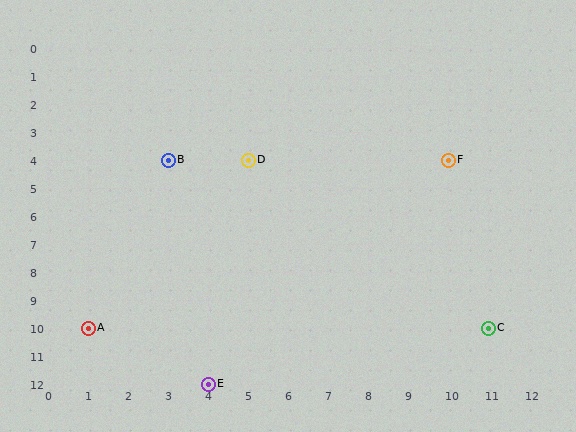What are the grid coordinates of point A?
Point A is at grid coordinates (1, 10).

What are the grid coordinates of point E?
Point E is at grid coordinates (4, 12).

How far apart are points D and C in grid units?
Points D and C are 6 columns and 6 rows apart (about 8.5 grid units diagonally).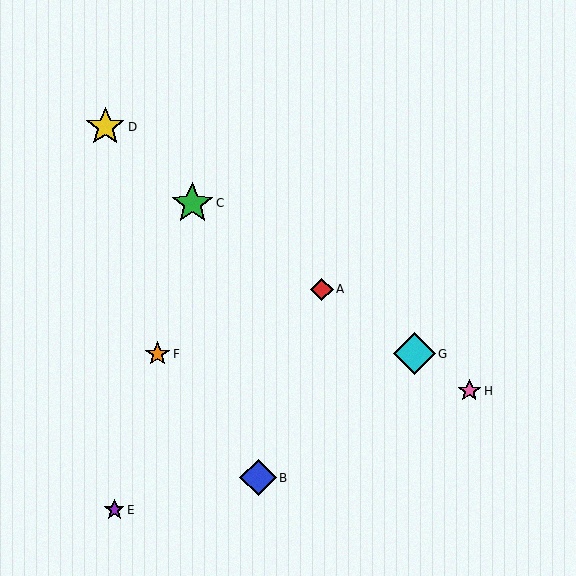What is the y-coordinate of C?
Object C is at y≈203.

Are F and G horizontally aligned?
Yes, both are at y≈354.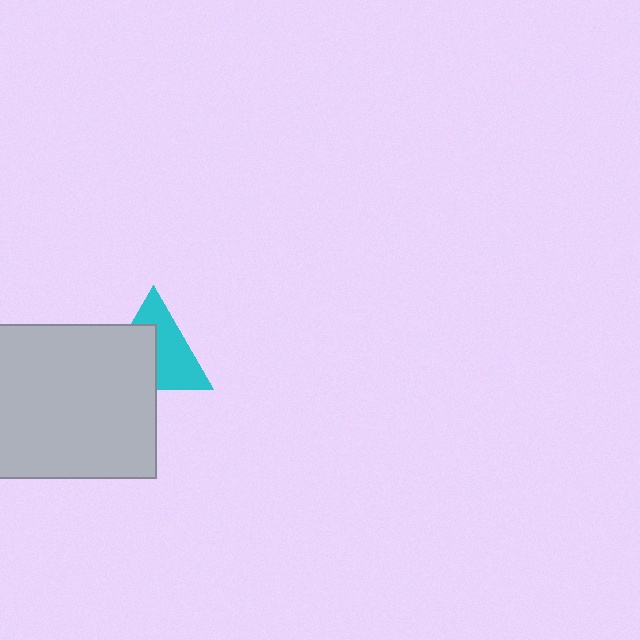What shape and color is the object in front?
The object in front is a light gray rectangle.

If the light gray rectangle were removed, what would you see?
You would see the complete cyan triangle.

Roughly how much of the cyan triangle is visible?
About half of it is visible (roughly 53%).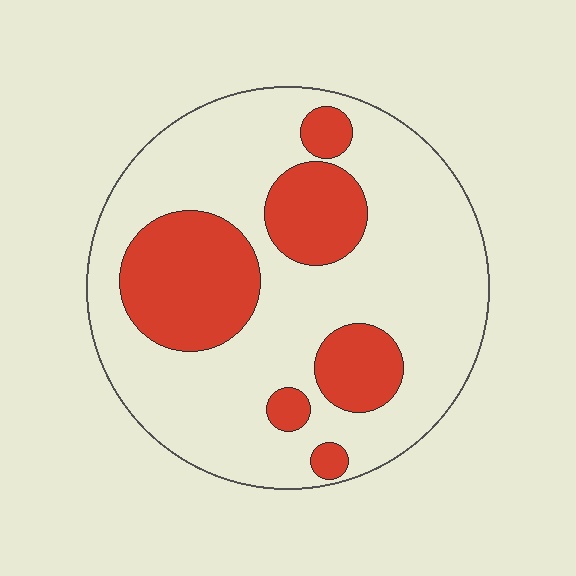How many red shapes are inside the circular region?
6.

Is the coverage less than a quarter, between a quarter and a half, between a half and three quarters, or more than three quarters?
Between a quarter and a half.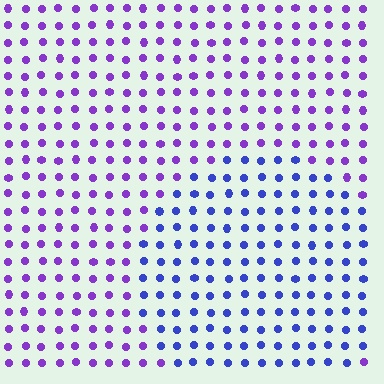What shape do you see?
I see a circle.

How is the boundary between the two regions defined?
The boundary is defined purely by a slight shift in hue (about 40 degrees). Spacing, size, and orientation are identical on both sides.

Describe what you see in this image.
The image is filled with small purple elements in a uniform arrangement. A circle-shaped region is visible where the elements are tinted to a slightly different hue, forming a subtle color boundary.